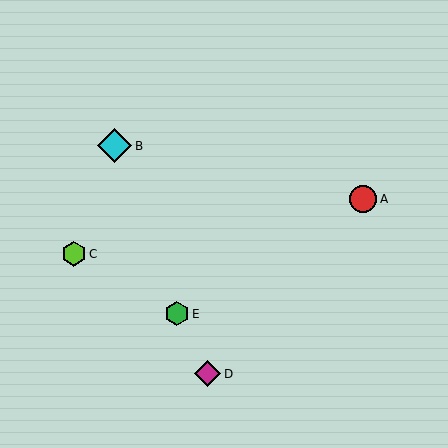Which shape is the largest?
The cyan diamond (labeled B) is the largest.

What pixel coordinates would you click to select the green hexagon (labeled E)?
Click at (177, 314) to select the green hexagon E.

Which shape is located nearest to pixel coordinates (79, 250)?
The lime hexagon (labeled C) at (74, 254) is nearest to that location.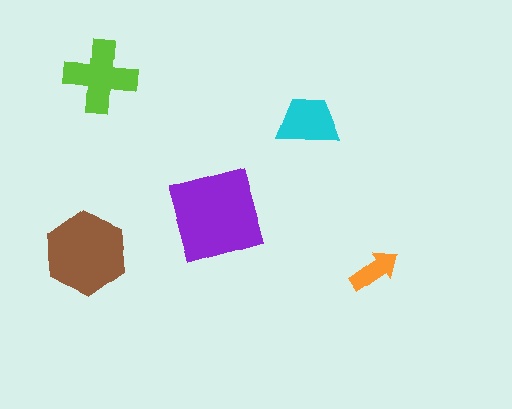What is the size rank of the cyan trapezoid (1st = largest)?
4th.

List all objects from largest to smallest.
The purple diamond, the brown hexagon, the lime cross, the cyan trapezoid, the orange arrow.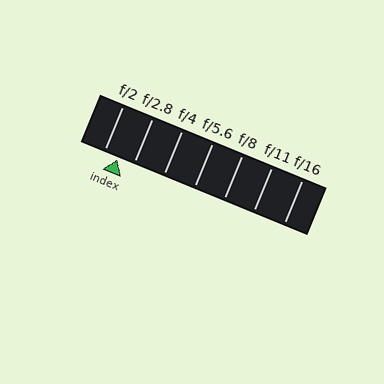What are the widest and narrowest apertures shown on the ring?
The widest aperture shown is f/2 and the narrowest is f/16.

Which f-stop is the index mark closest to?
The index mark is closest to f/2.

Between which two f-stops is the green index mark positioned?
The index mark is between f/2 and f/2.8.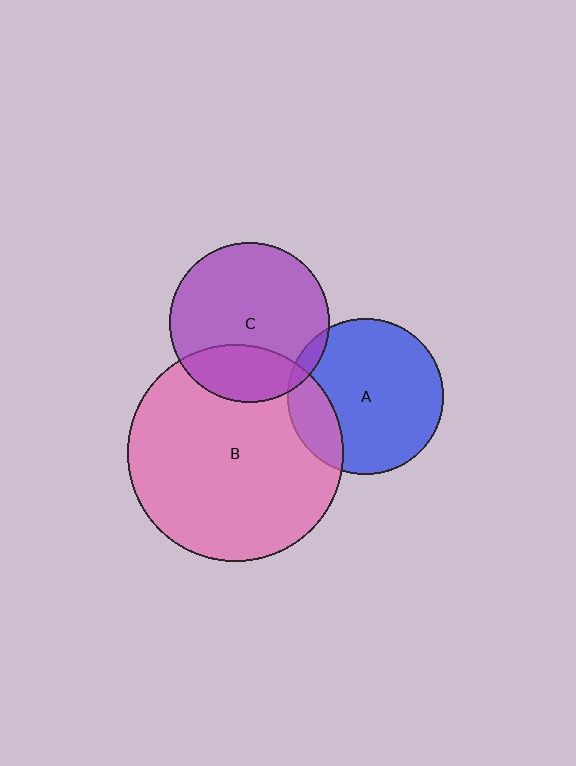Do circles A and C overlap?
Yes.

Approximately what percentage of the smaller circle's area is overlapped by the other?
Approximately 5%.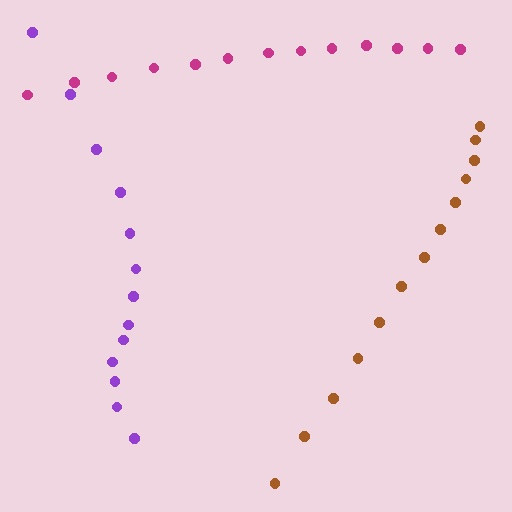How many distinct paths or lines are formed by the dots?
There are 3 distinct paths.